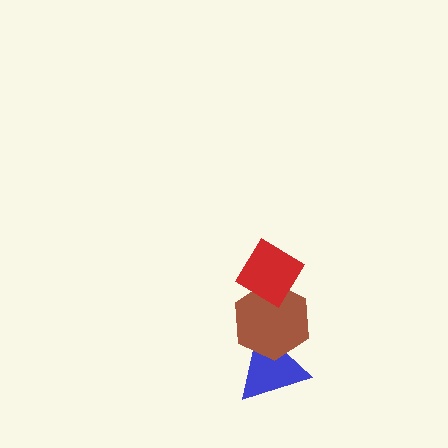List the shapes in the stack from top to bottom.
From top to bottom: the red diamond, the brown hexagon, the blue triangle.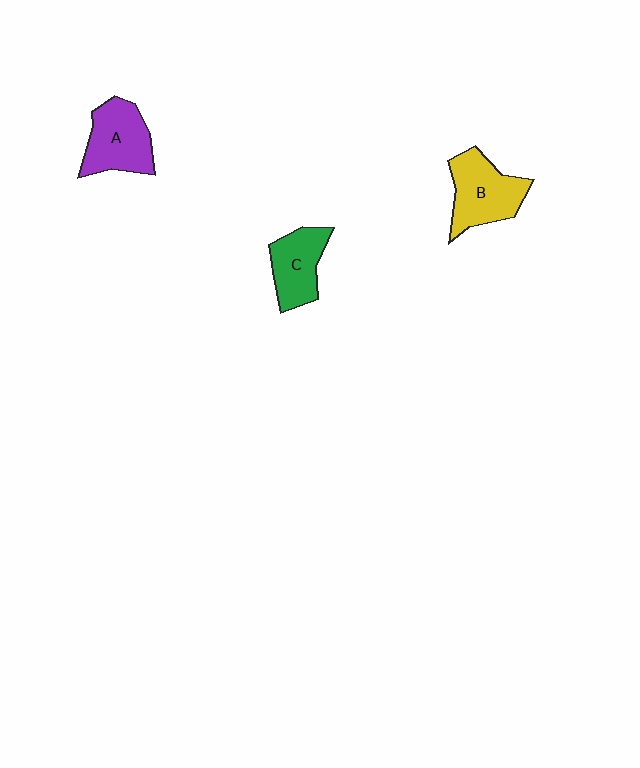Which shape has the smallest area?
Shape C (green).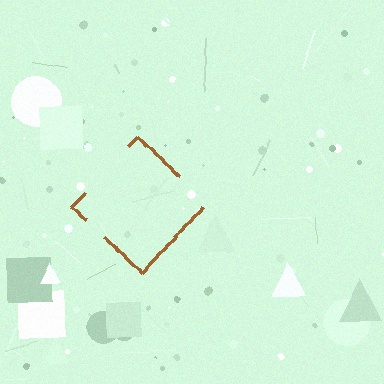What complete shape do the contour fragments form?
The contour fragments form a diamond.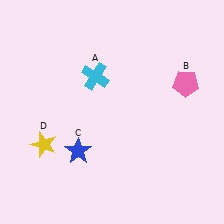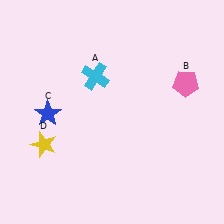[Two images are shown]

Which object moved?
The blue star (C) moved up.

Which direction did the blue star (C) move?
The blue star (C) moved up.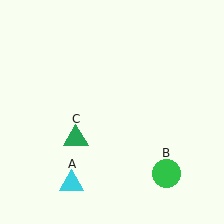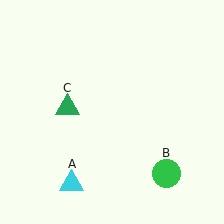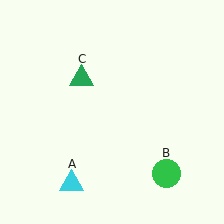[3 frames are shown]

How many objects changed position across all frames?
1 object changed position: green triangle (object C).